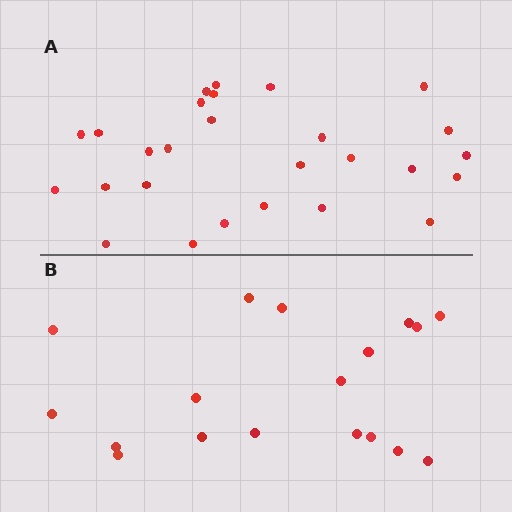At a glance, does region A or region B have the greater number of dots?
Region A (the top region) has more dots.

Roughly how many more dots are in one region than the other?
Region A has roughly 8 or so more dots than region B.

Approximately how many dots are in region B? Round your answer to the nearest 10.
About 20 dots. (The exact count is 18, which rounds to 20.)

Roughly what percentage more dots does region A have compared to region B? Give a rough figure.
About 50% more.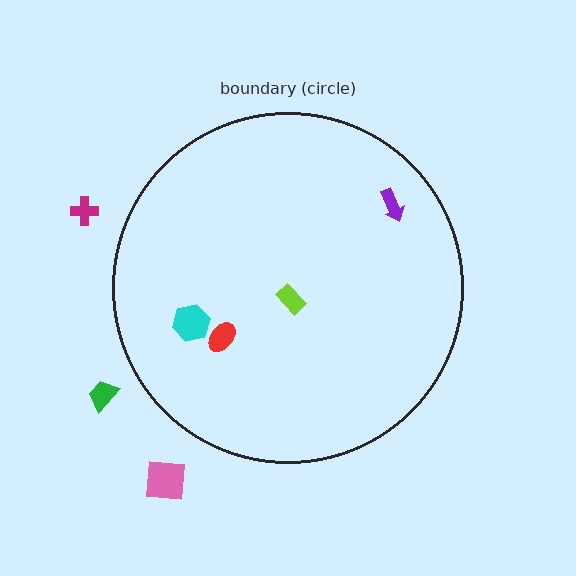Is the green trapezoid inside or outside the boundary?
Outside.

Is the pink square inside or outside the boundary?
Outside.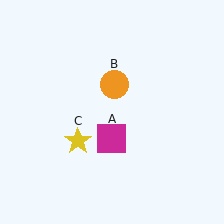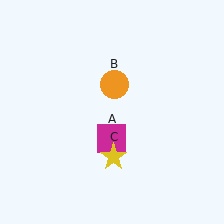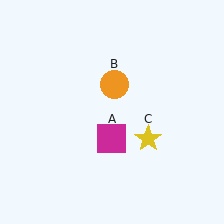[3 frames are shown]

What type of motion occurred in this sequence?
The yellow star (object C) rotated counterclockwise around the center of the scene.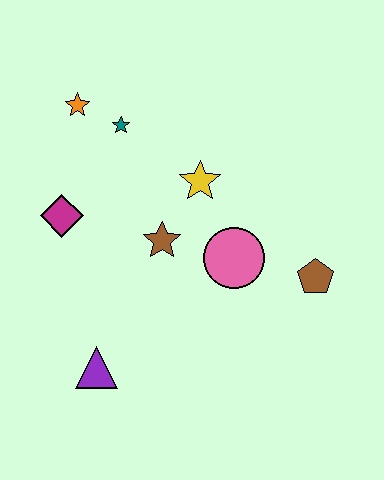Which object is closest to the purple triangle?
The brown star is closest to the purple triangle.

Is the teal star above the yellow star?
Yes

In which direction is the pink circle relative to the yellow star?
The pink circle is below the yellow star.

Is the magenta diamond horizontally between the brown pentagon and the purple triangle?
No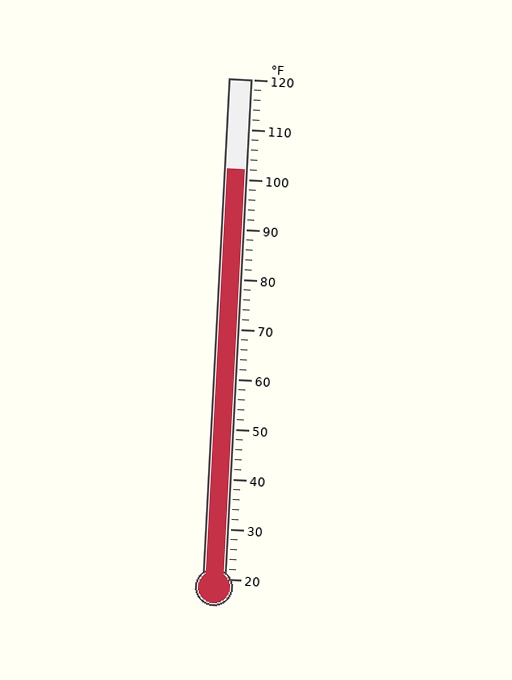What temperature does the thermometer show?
The thermometer shows approximately 102°F.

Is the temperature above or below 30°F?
The temperature is above 30°F.